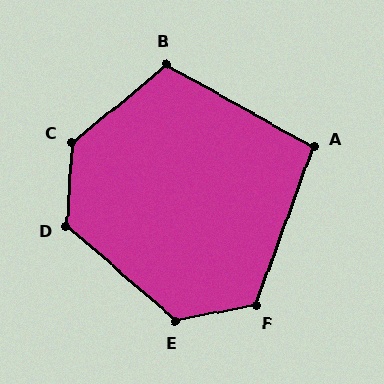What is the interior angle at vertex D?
Approximately 128 degrees (obtuse).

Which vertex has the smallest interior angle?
A, at approximately 99 degrees.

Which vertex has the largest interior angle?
C, at approximately 133 degrees.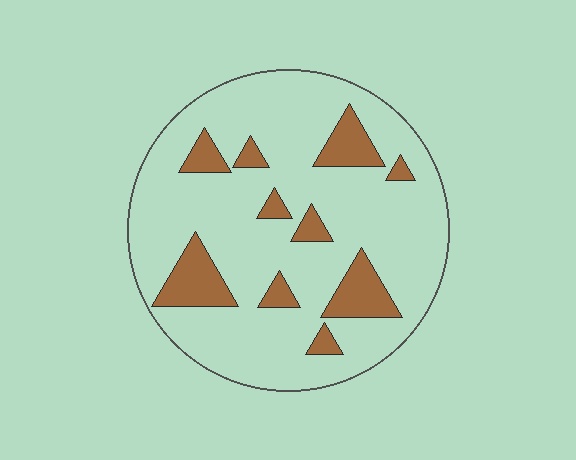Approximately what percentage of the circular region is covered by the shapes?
Approximately 15%.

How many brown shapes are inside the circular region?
10.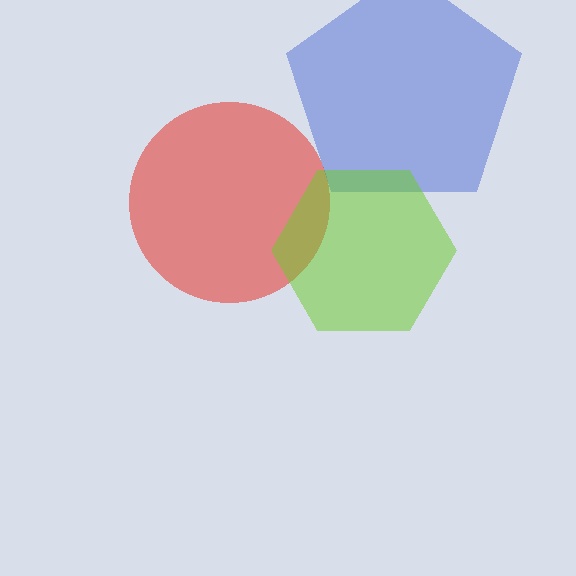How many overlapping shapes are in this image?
There are 3 overlapping shapes in the image.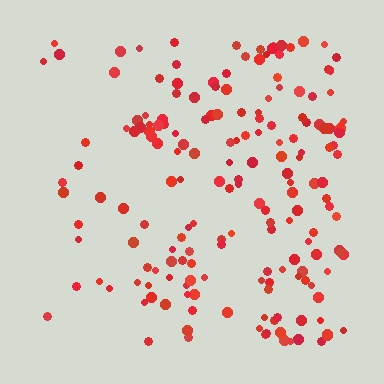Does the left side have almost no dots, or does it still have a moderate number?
Still a moderate number, just noticeably fewer than the right.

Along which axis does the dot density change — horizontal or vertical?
Horizontal.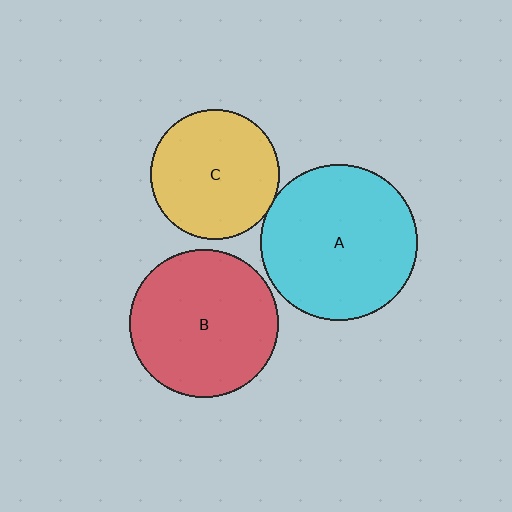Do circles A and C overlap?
Yes.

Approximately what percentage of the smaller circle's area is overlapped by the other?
Approximately 5%.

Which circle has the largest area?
Circle A (cyan).